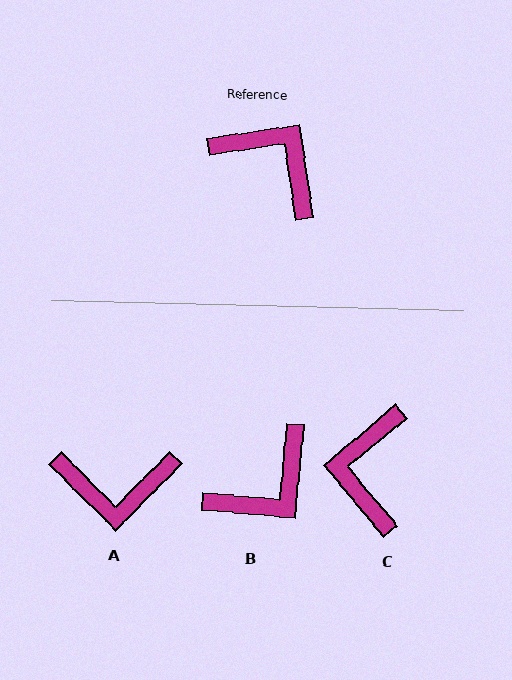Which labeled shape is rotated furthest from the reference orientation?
A, about 143 degrees away.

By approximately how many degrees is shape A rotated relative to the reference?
Approximately 143 degrees clockwise.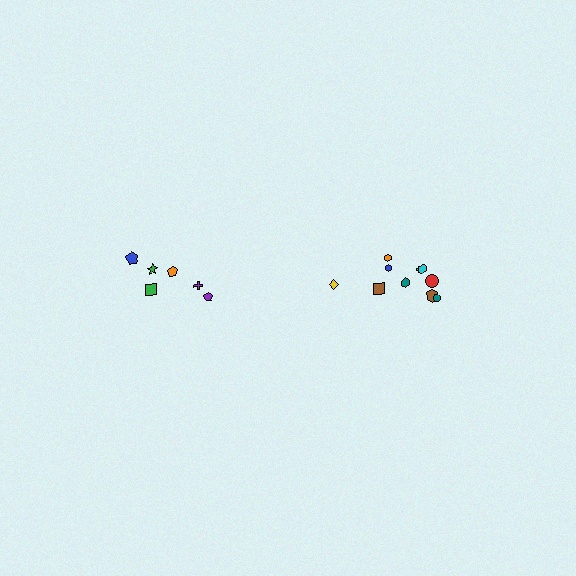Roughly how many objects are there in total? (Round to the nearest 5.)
Roughly 15 objects in total.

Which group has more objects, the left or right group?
The right group.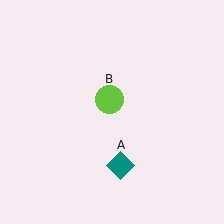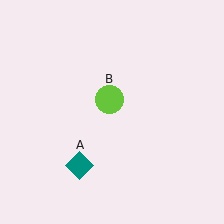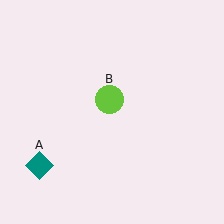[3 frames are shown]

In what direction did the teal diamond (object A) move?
The teal diamond (object A) moved left.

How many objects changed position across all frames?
1 object changed position: teal diamond (object A).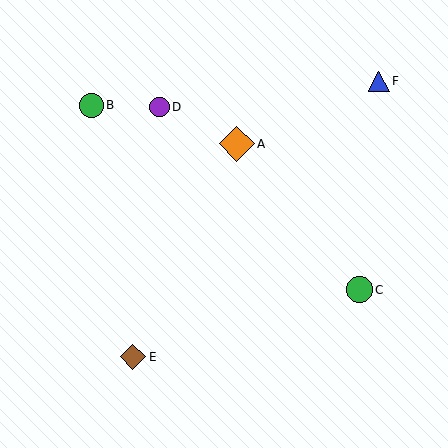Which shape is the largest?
The orange diamond (labeled A) is the largest.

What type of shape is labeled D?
Shape D is a purple circle.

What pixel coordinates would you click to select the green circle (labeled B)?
Click at (91, 105) to select the green circle B.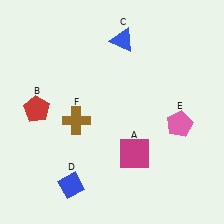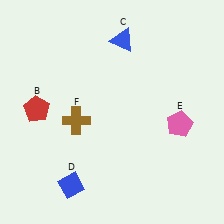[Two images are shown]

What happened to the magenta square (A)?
The magenta square (A) was removed in Image 2. It was in the bottom-right area of Image 1.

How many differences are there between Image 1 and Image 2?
There is 1 difference between the two images.